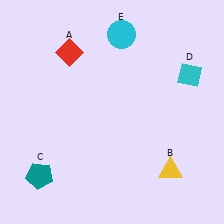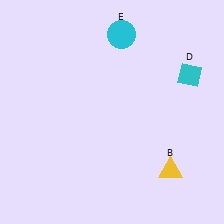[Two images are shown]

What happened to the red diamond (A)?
The red diamond (A) was removed in Image 2. It was in the top-left area of Image 1.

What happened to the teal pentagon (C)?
The teal pentagon (C) was removed in Image 2. It was in the bottom-left area of Image 1.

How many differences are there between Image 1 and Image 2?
There are 2 differences between the two images.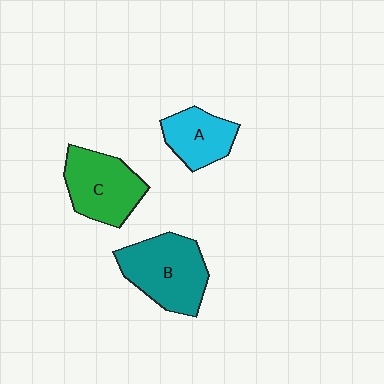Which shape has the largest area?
Shape B (teal).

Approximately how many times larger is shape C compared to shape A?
Approximately 1.4 times.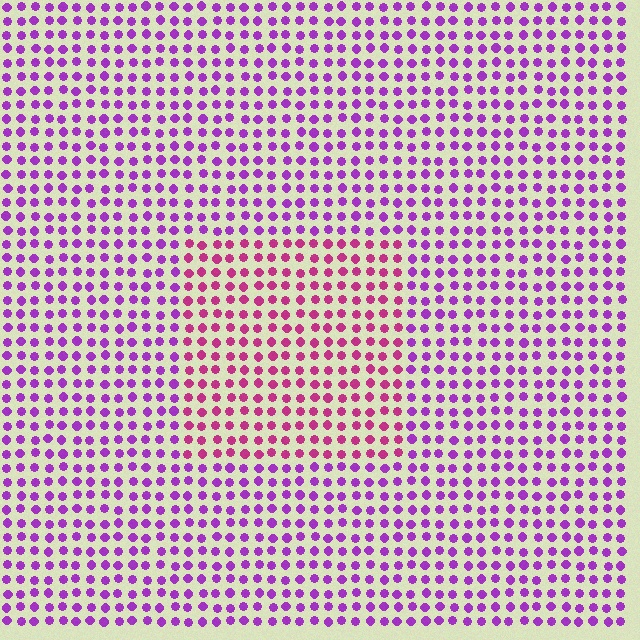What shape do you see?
I see a rectangle.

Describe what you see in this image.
The image is filled with small purple elements in a uniform arrangement. A rectangle-shaped region is visible where the elements are tinted to a slightly different hue, forming a subtle color boundary.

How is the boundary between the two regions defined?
The boundary is defined purely by a slight shift in hue (about 38 degrees). Spacing, size, and orientation are identical on both sides.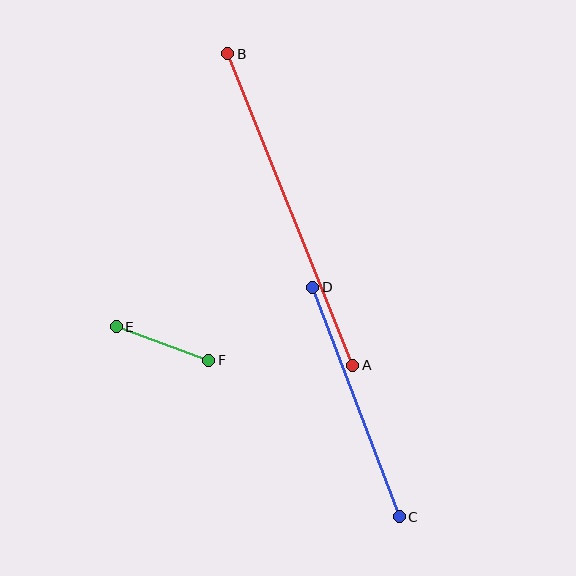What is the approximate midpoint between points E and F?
The midpoint is at approximately (163, 344) pixels.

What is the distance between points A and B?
The distance is approximately 335 pixels.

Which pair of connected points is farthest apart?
Points A and B are farthest apart.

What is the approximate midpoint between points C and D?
The midpoint is at approximately (356, 402) pixels.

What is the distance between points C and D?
The distance is approximately 245 pixels.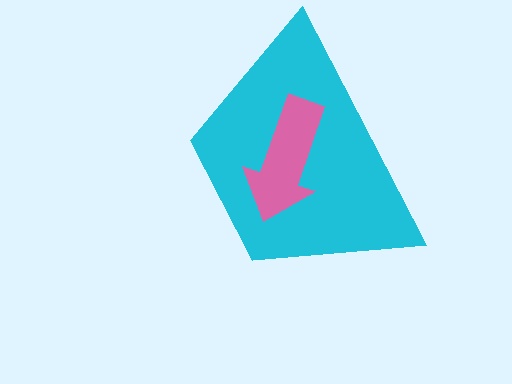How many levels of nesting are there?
2.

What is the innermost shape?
The pink arrow.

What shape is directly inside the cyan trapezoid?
The pink arrow.